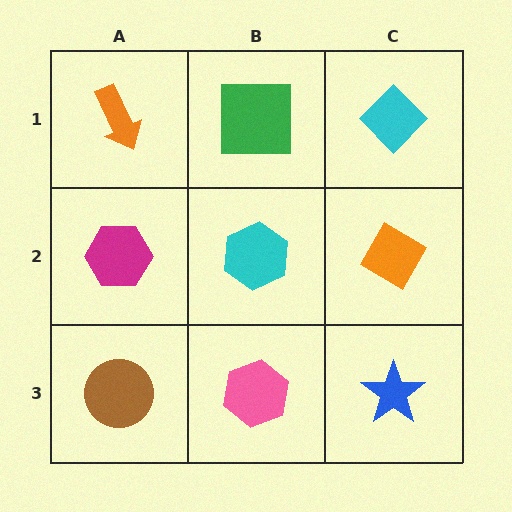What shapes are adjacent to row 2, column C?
A cyan diamond (row 1, column C), a blue star (row 3, column C), a cyan hexagon (row 2, column B).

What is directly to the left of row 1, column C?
A green square.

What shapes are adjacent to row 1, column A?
A magenta hexagon (row 2, column A), a green square (row 1, column B).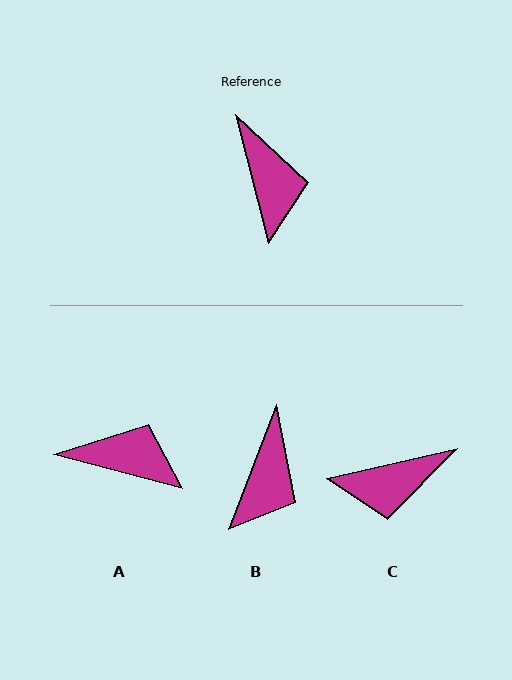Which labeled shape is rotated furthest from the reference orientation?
C, about 91 degrees away.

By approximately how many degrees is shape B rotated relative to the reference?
Approximately 35 degrees clockwise.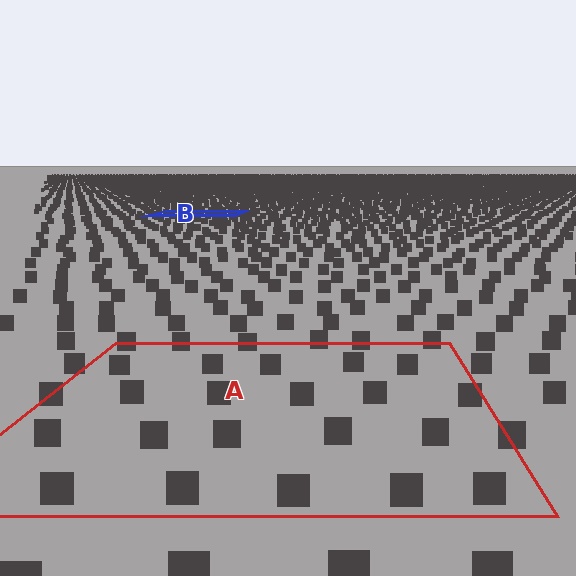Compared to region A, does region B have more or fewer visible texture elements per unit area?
Region B has more texture elements per unit area — they are packed more densely because it is farther away.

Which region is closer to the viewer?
Region A is closer. The texture elements there are larger and more spread out.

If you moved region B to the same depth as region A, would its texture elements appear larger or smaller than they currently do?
They would appear larger. At a closer depth, the same texture elements are projected at a bigger on-screen size.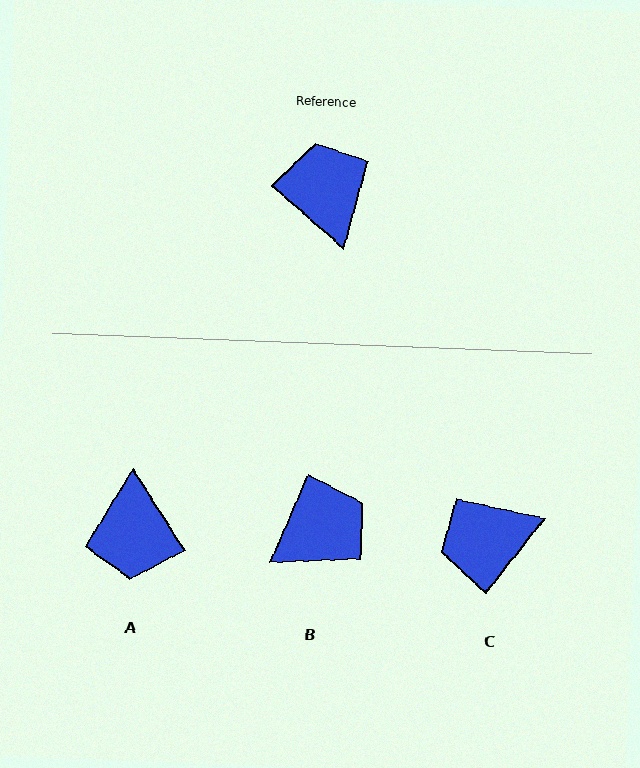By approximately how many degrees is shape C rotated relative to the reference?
Approximately 93 degrees counter-clockwise.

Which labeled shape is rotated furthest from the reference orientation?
A, about 164 degrees away.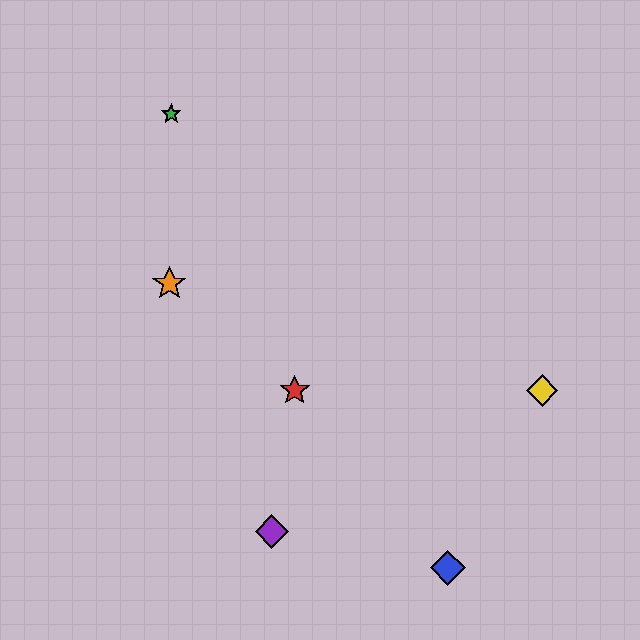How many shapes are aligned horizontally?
2 shapes (the red star, the yellow diamond) are aligned horizontally.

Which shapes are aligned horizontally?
The red star, the yellow diamond are aligned horizontally.